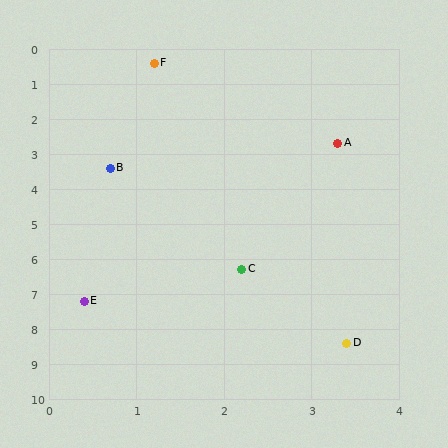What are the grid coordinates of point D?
Point D is at approximately (3.4, 8.4).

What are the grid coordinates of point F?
Point F is at approximately (1.2, 0.4).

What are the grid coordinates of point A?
Point A is at approximately (3.3, 2.7).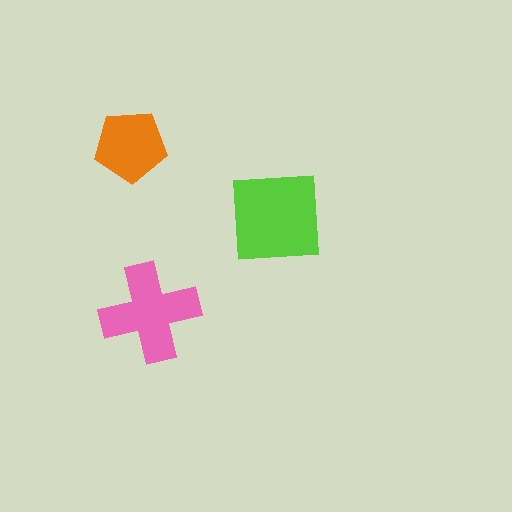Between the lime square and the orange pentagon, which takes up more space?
The lime square.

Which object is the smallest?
The orange pentagon.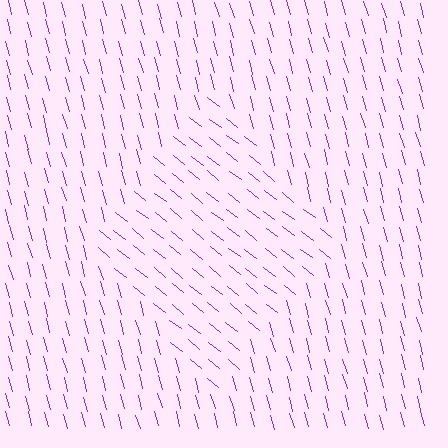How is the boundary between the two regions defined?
The boundary is defined purely by a change in line orientation (approximately 36 degrees difference). All lines are the same color and thickness.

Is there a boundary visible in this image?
Yes, there is a texture boundary formed by a change in line orientation.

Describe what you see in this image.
The image is filled with small purple line segments. A diamond region in the image has lines oriented differently from the surrounding lines, creating a visible texture boundary.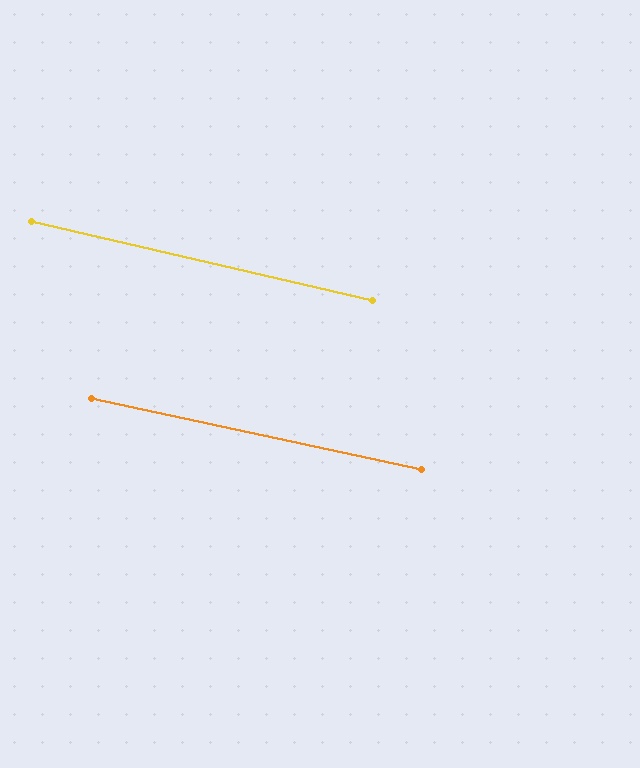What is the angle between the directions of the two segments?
Approximately 1 degree.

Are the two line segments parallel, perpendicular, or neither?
Parallel — their directions differ by only 0.9°.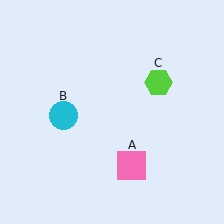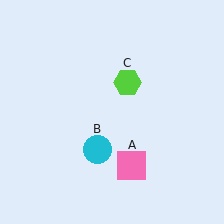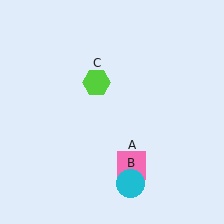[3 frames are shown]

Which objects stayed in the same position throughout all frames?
Pink square (object A) remained stationary.